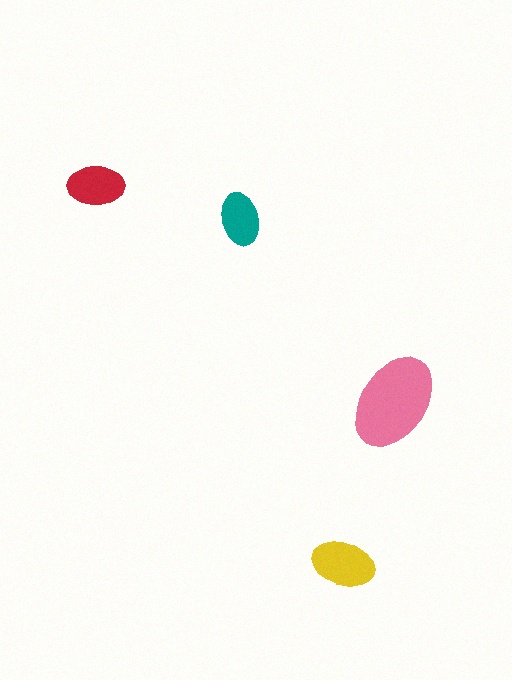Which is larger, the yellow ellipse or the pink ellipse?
The pink one.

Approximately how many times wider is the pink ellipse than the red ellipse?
About 1.5 times wider.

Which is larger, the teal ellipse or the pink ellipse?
The pink one.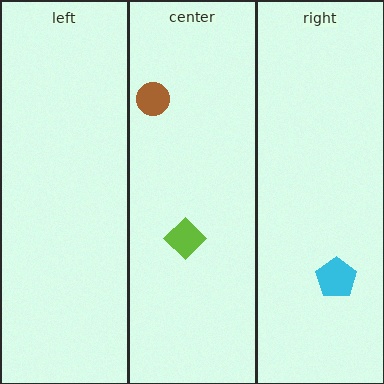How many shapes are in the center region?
2.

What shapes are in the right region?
The cyan pentagon.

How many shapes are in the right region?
1.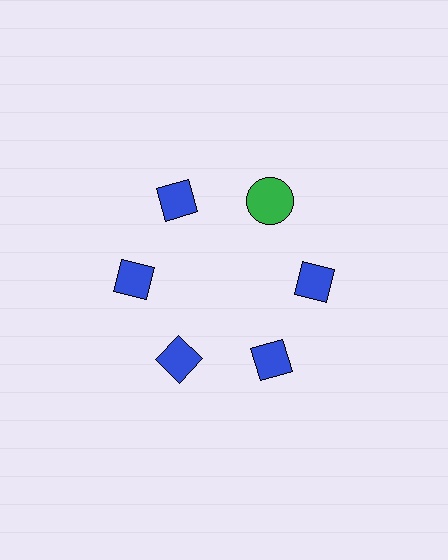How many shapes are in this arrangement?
There are 6 shapes arranged in a ring pattern.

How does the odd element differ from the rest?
It differs in both color (green instead of blue) and shape (circle instead of diamond).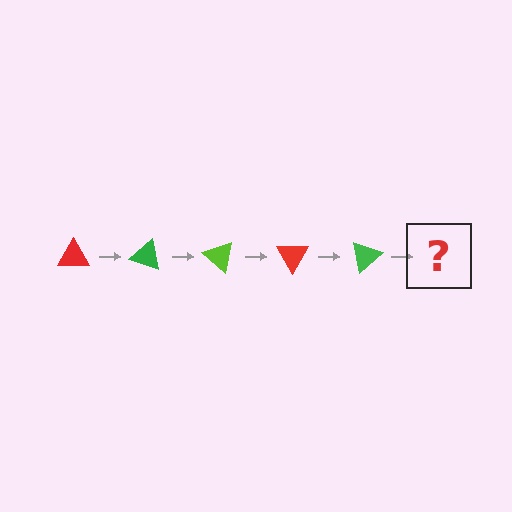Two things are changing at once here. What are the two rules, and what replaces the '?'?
The two rules are that it rotates 20 degrees each step and the color cycles through red, green, and lime. The '?' should be a lime triangle, rotated 100 degrees from the start.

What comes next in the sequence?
The next element should be a lime triangle, rotated 100 degrees from the start.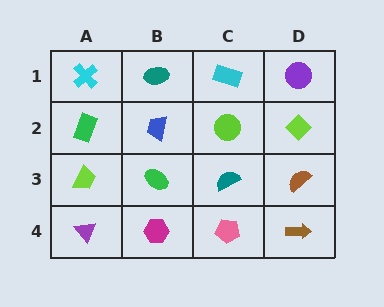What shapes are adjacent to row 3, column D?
A lime diamond (row 2, column D), a brown arrow (row 4, column D), a teal semicircle (row 3, column C).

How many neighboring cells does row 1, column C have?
3.